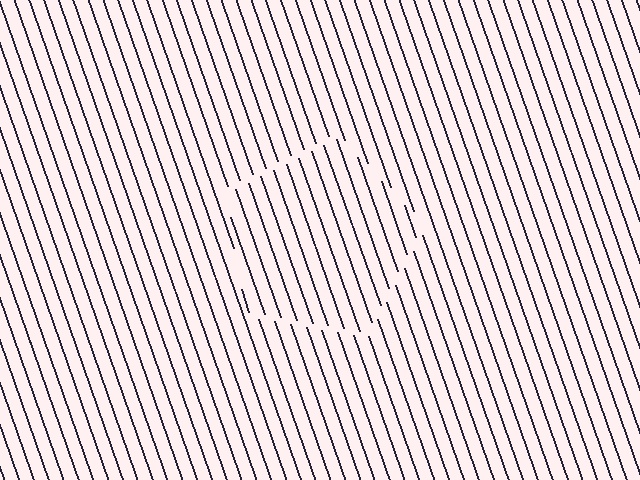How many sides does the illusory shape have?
5 sides — the line-ends trace a pentagon.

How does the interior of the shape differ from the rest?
The interior of the shape contains the same grating, shifted by half a period — the contour is defined by the phase discontinuity where line-ends from the inner and outer gratings abut.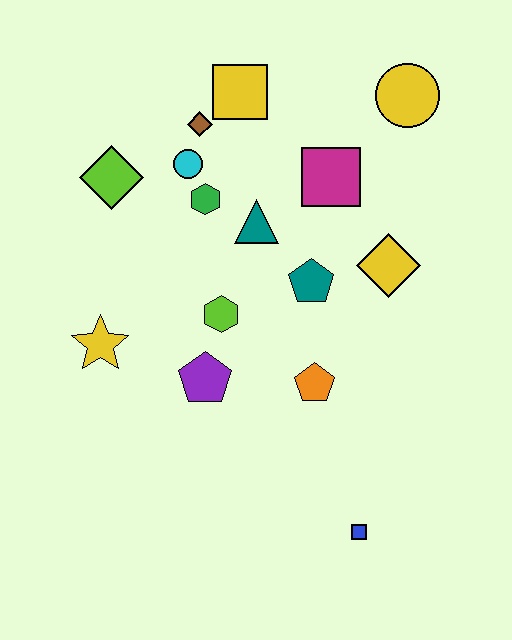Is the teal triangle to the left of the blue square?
Yes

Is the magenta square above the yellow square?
No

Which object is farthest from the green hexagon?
The blue square is farthest from the green hexagon.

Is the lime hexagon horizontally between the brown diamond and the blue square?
Yes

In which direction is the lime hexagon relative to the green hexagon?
The lime hexagon is below the green hexagon.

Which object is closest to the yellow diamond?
The teal pentagon is closest to the yellow diamond.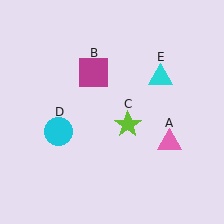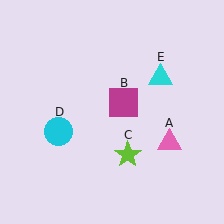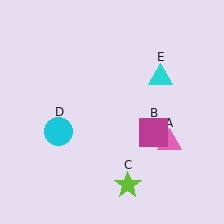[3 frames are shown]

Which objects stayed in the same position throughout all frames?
Pink triangle (object A) and cyan circle (object D) and cyan triangle (object E) remained stationary.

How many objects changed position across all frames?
2 objects changed position: magenta square (object B), lime star (object C).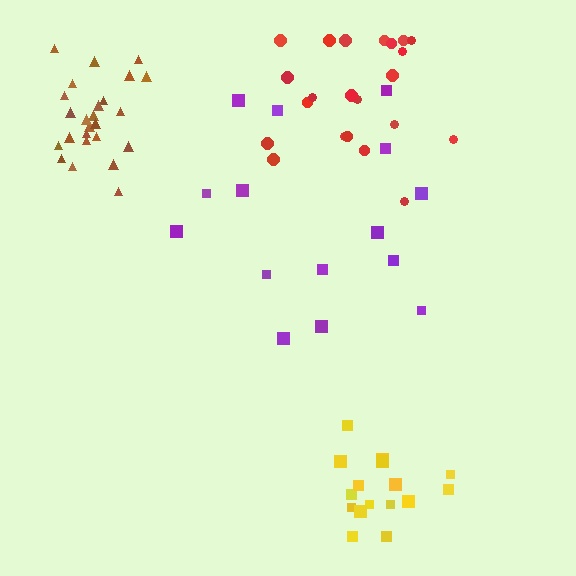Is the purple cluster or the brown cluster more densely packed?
Brown.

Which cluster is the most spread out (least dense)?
Purple.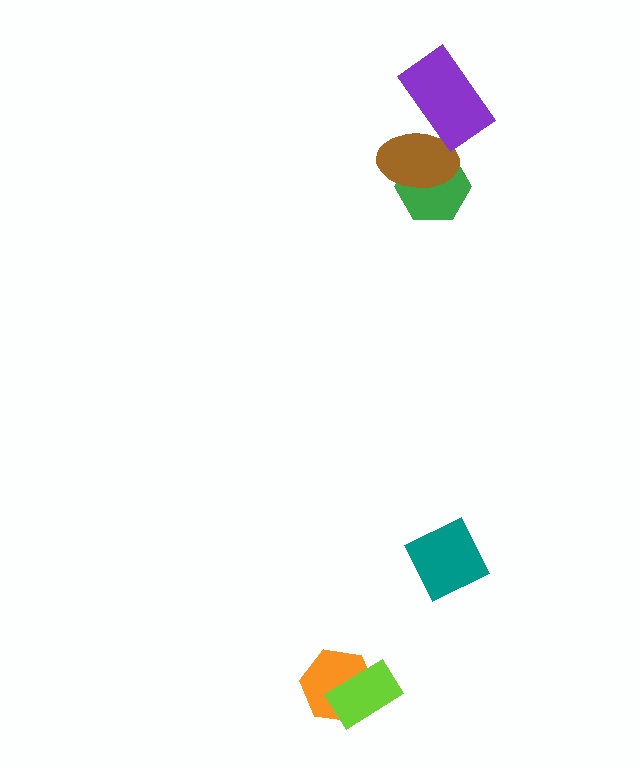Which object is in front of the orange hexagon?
The lime rectangle is in front of the orange hexagon.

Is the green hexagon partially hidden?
Yes, it is partially covered by another shape.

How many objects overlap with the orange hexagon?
1 object overlaps with the orange hexagon.